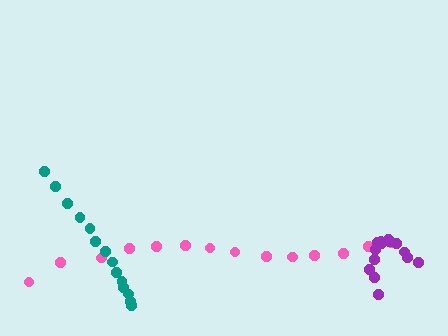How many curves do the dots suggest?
There are 3 distinct paths.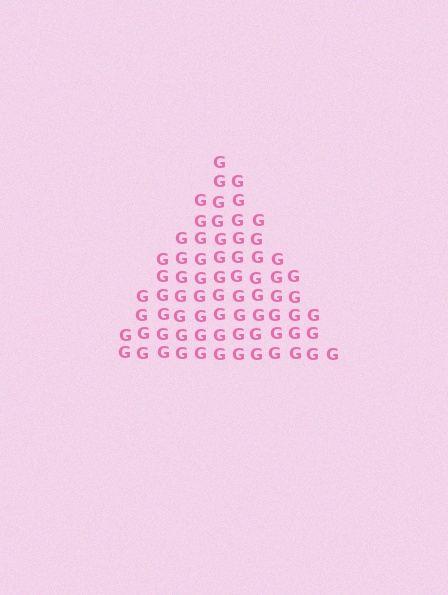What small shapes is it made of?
It is made of small letter G's.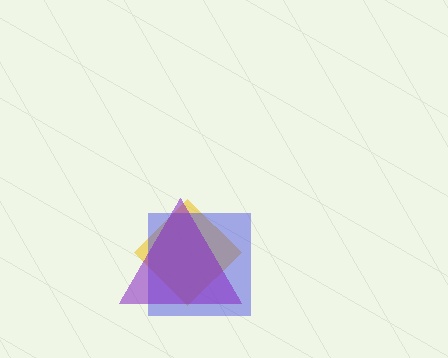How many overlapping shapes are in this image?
There are 3 overlapping shapes in the image.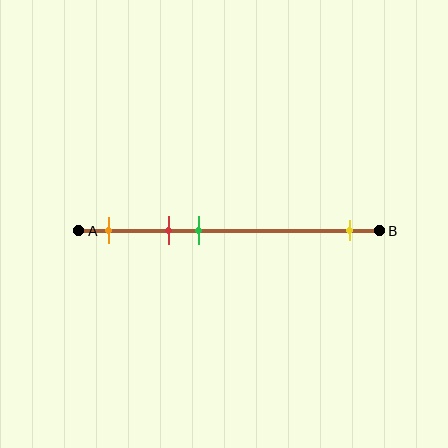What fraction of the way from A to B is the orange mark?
The orange mark is approximately 10% (0.1) of the way from A to B.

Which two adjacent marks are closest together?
The red and green marks are the closest adjacent pair.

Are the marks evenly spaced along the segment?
No, the marks are not evenly spaced.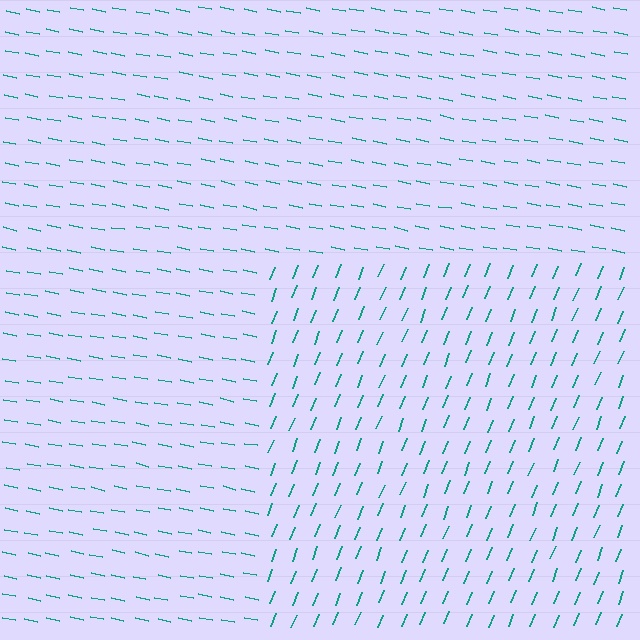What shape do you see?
I see a rectangle.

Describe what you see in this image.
The image is filled with small teal line segments. A rectangle region in the image has lines oriented differently from the surrounding lines, creating a visible texture boundary.